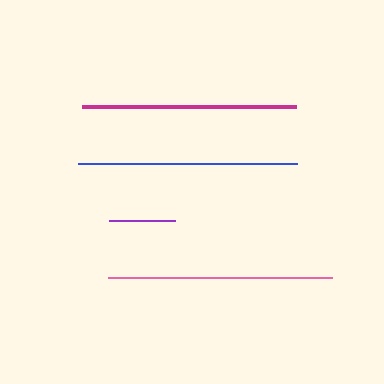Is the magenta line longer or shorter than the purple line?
The magenta line is longer than the purple line.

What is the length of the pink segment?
The pink segment is approximately 224 pixels long.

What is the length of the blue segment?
The blue segment is approximately 219 pixels long.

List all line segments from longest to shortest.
From longest to shortest: pink, blue, magenta, purple.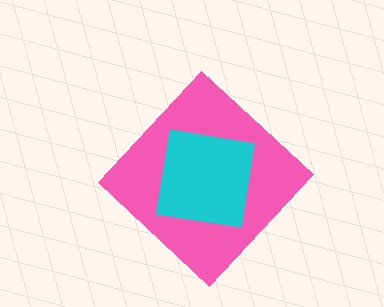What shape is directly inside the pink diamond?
The cyan square.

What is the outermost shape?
The pink diamond.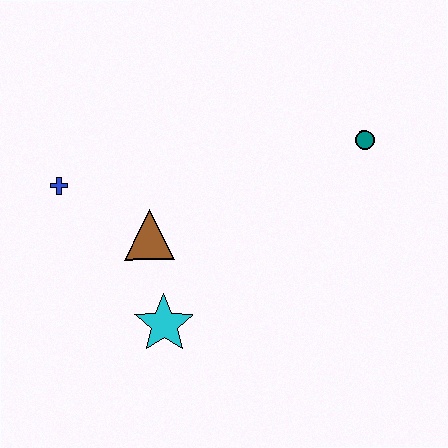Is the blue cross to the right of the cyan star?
No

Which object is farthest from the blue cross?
The teal circle is farthest from the blue cross.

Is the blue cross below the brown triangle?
No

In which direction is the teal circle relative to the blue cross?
The teal circle is to the right of the blue cross.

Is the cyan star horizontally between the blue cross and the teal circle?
Yes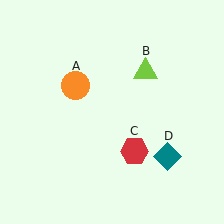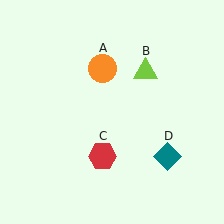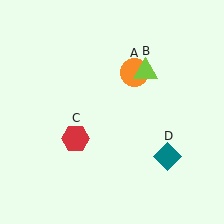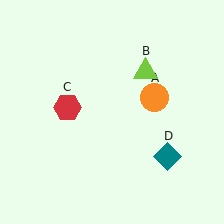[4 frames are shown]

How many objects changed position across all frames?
2 objects changed position: orange circle (object A), red hexagon (object C).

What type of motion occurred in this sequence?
The orange circle (object A), red hexagon (object C) rotated clockwise around the center of the scene.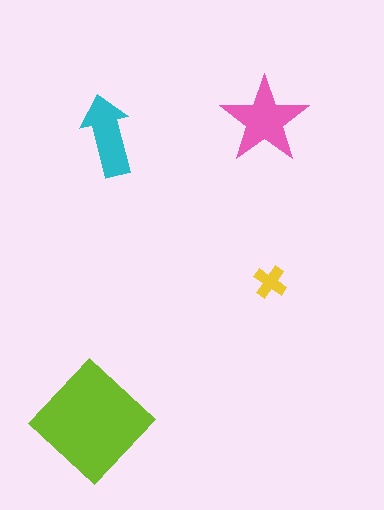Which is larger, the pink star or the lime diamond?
The lime diamond.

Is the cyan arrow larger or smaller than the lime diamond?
Smaller.